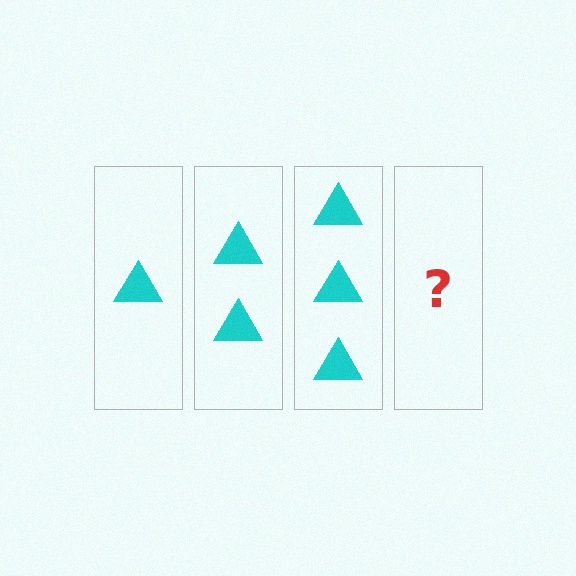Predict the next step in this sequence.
The next step is 4 triangles.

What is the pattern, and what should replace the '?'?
The pattern is that each step adds one more triangle. The '?' should be 4 triangles.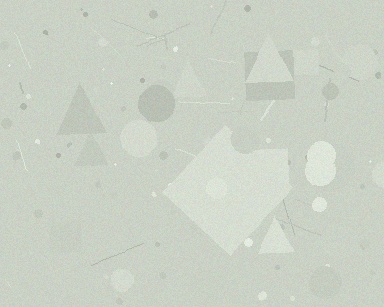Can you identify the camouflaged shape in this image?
The camouflaged shape is a diamond.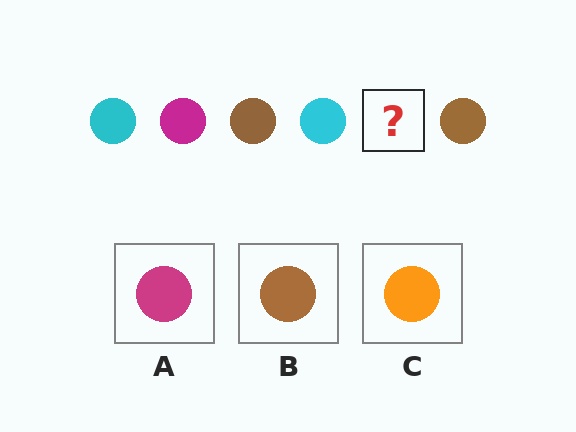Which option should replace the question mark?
Option A.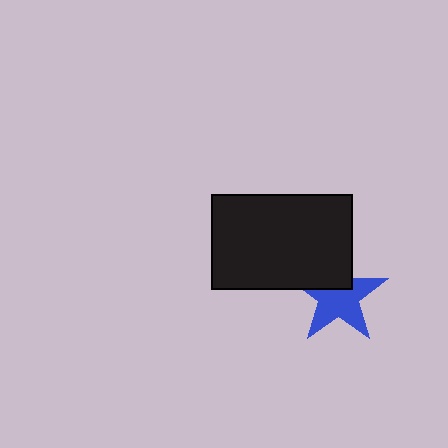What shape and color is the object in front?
The object in front is a black rectangle.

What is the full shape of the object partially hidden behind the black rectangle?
The partially hidden object is a blue star.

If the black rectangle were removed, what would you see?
You would see the complete blue star.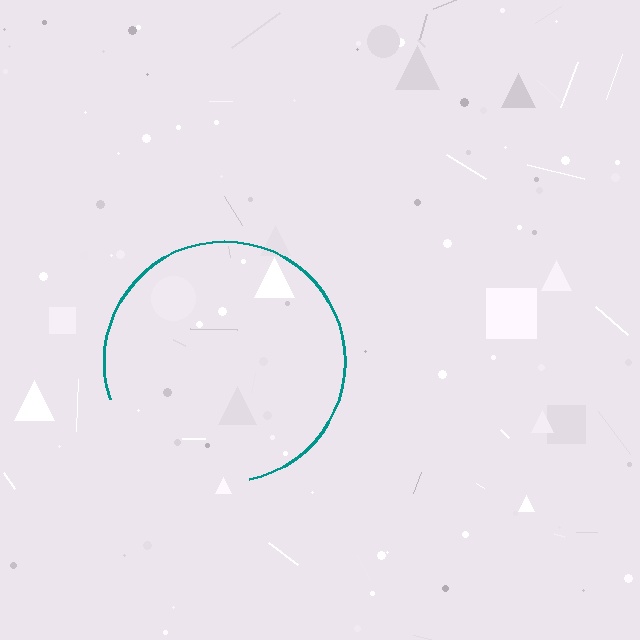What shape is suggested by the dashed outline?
The dashed outline suggests a circle.